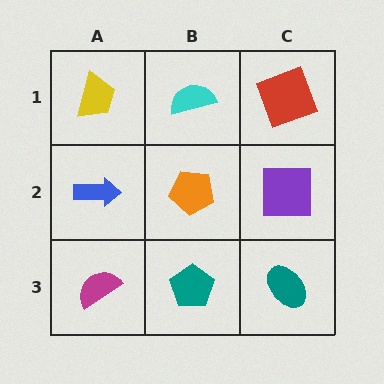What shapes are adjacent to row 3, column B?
An orange pentagon (row 2, column B), a magenta semicircle (row 3, column A), a teal ellipse (row 3, column C).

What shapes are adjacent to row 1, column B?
An orange pentagon (row 2, column B), a yellow trapezoid (row 1, column A), a red square (row 1, column C).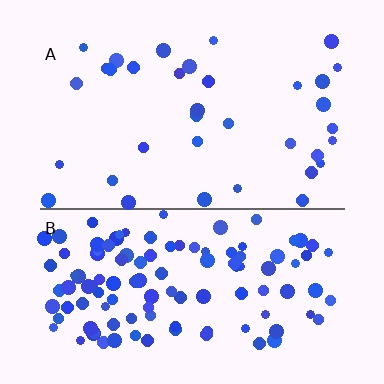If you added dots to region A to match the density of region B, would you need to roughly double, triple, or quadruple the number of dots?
Approximately triple.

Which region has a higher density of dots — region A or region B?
B (the bottom).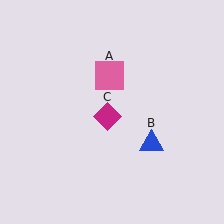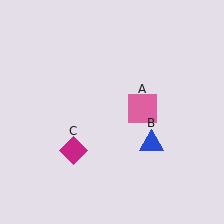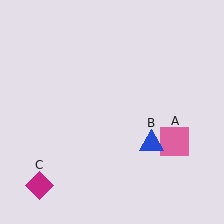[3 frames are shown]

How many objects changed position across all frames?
2 objects changed position: pink square (object A), magenta diamond (object C).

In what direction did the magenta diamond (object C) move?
The magenta diamond (object C) moved down and to the left.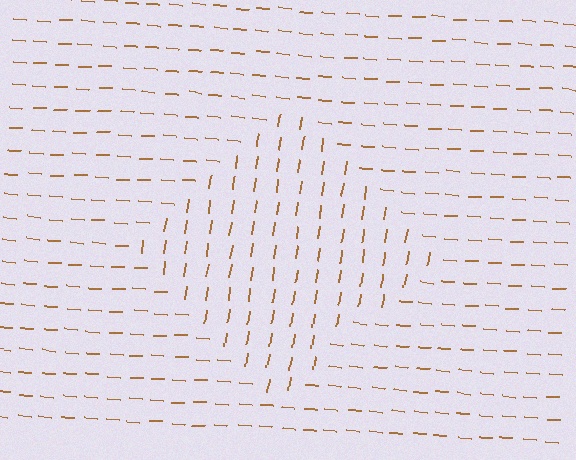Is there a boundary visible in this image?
Yes, there is a texture boundary formed by a change in line orientation.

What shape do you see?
I see a diamond.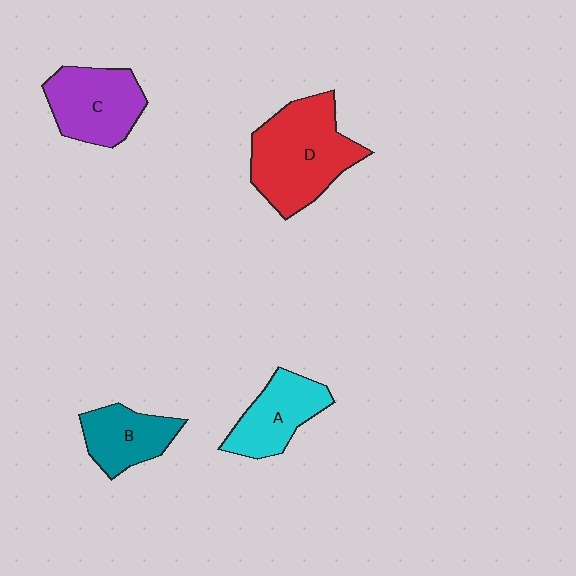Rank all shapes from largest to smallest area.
From largest to smallest: D (red), C (purple), A (cyan), B (teal).